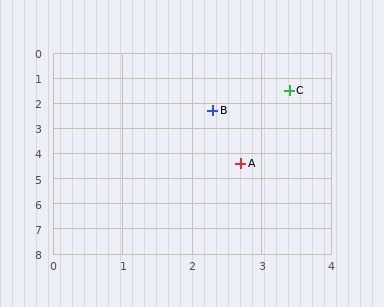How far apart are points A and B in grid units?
Points A and B are about 2.1 grid units apart.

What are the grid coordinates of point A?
Point A is at approximately (2.7, 4.4).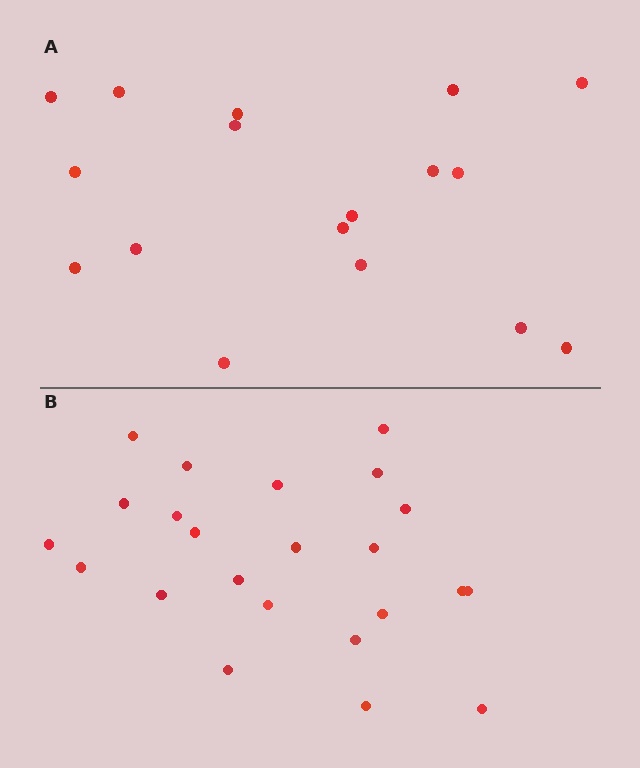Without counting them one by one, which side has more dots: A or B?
Region B (the bottom region) has more dots.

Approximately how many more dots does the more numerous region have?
Region B has about 6 more dots than region A.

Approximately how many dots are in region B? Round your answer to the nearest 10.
About 20 dots. (The exact count is 23, which rounds to 20.)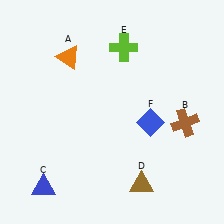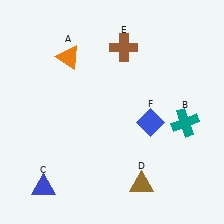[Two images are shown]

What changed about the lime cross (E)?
In Image 1, E is lime. In Image 2, it changed to brown.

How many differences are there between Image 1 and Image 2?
There are 2 differences between the two images.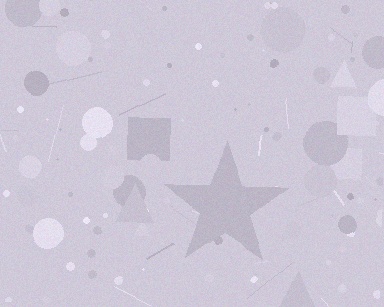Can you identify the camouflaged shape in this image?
The camouflaged shape is a star.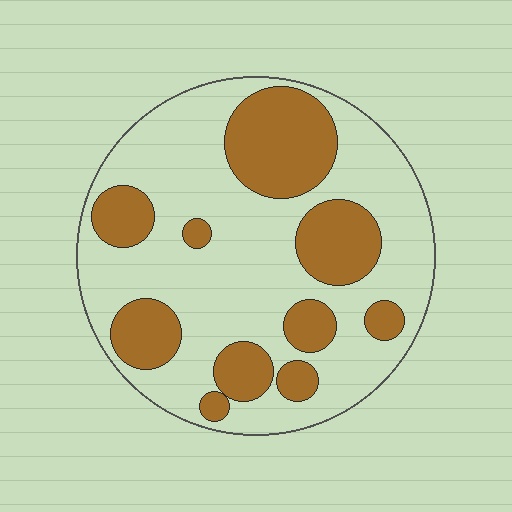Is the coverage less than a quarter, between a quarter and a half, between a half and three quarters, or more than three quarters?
Between a quarter and a half.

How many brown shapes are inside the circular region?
10.